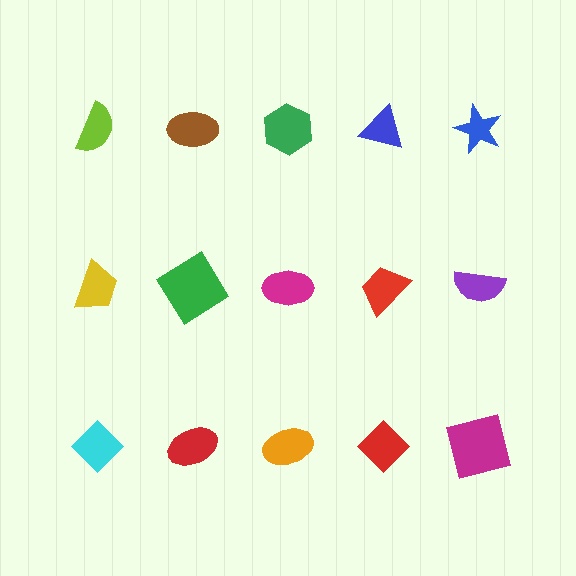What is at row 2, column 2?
A green diamond.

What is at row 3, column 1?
A cyan diamond.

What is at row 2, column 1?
A yellow trapezoid.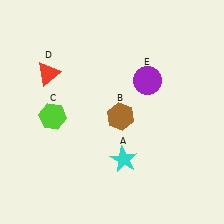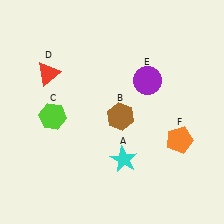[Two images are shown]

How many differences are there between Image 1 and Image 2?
There is 1 difference between the two images.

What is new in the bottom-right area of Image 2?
An orange pentagon (F) was added in the bottom-right area of Image 2.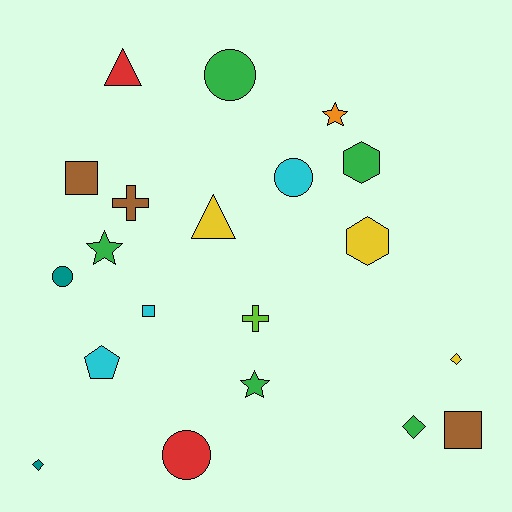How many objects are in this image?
There are 20 objects.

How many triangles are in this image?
There are 2 triangles.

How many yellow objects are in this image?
There are 3 yellow objects.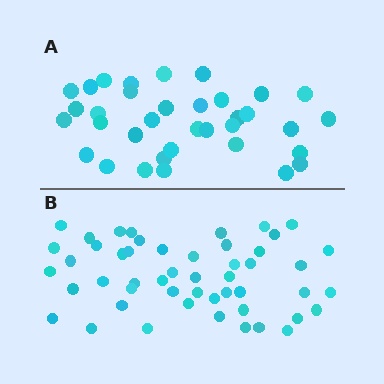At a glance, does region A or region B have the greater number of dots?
Region B (the bottom region) has more dots.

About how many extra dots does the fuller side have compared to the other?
Region B has approximately 15 more dots than region A.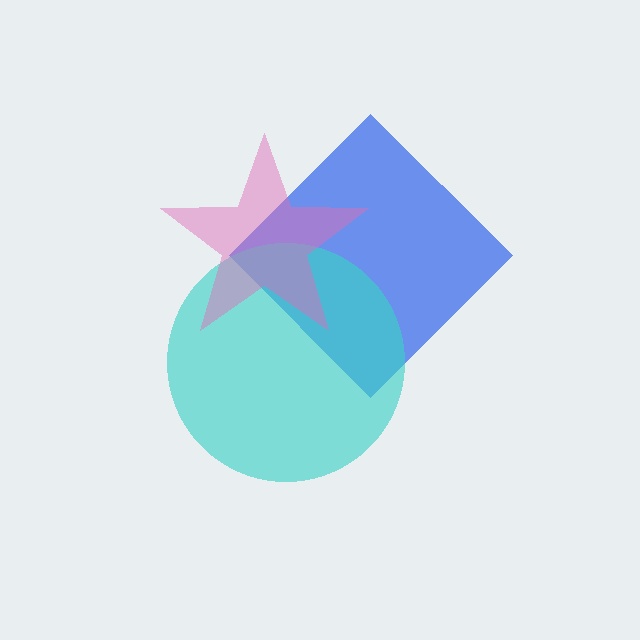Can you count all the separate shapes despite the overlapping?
Yes, there are 3 separate shapes.